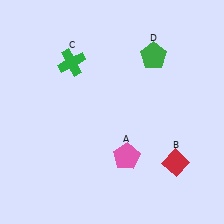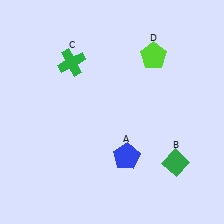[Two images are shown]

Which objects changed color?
A changed from pink to blue. B changed from red to green. D changed from green to lime.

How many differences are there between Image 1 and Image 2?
There are 3 differences between the two images.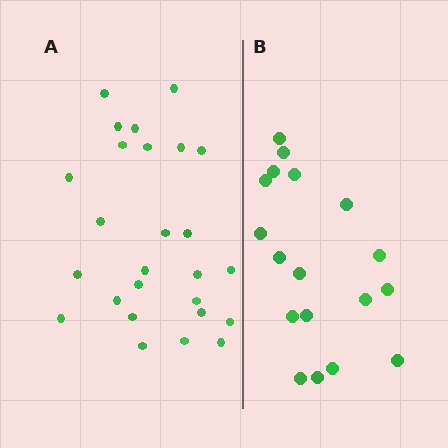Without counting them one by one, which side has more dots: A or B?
Region A (the left region) has more dots.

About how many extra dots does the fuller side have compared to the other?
Region A has roughly 8 or so more dots than region B.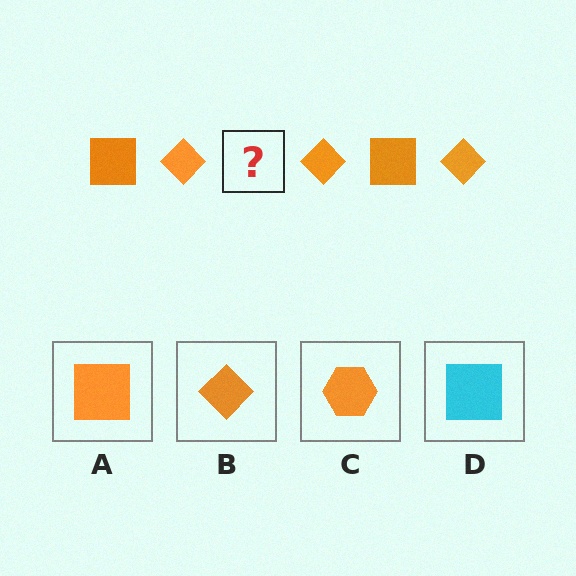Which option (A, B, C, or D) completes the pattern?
A.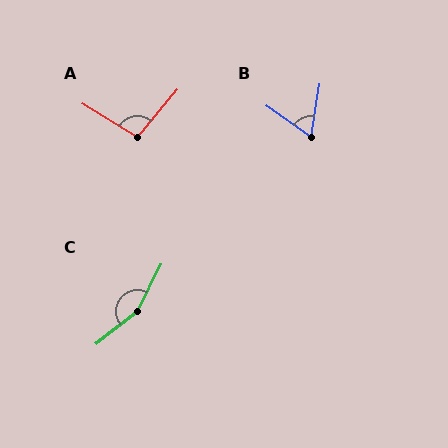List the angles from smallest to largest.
B (64°), A (98°), C (155°).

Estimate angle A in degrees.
Approximately 98 degrees.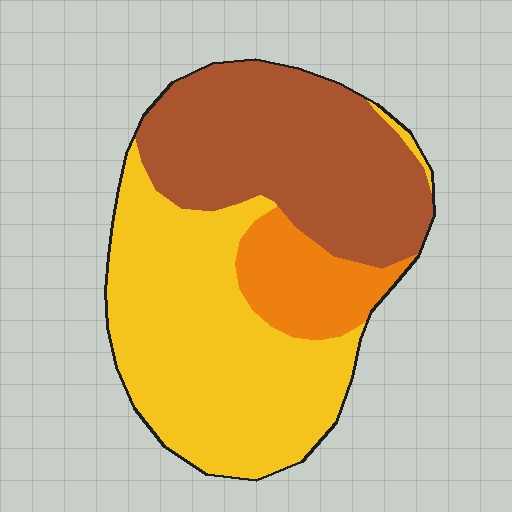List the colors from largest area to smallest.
From largest to smallest: yellow, brown, orange.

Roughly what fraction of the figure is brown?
Brown covers roughly 40% of the figure.